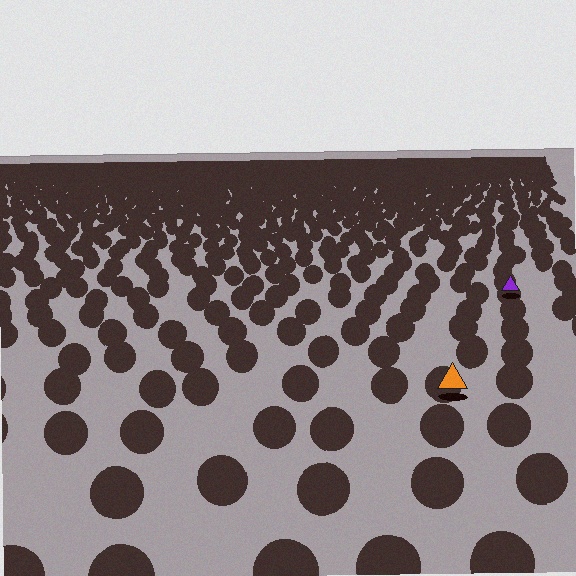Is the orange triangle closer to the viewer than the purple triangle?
Yes. The orange triangle is closer — you can tell from the texture gradient: the ground texture is coarser near it.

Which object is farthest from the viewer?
The purple triangle is farthest from the viewer. It appears smaller and the ground texture around it is denser.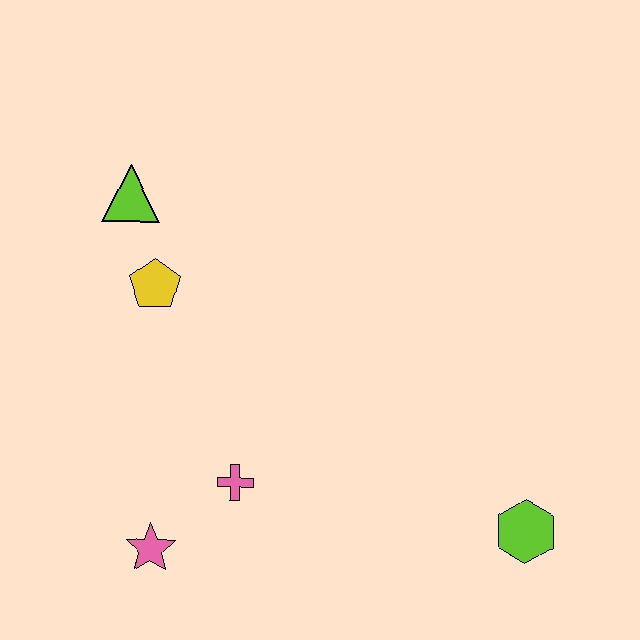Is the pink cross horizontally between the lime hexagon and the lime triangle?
Yes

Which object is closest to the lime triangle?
The yellow pentagon is closest to the lime triangle.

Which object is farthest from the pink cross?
The lime triangle is farthest from the pink cross.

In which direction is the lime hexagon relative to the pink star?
The lime hexagon is to the right of the pink star.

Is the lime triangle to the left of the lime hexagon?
Yes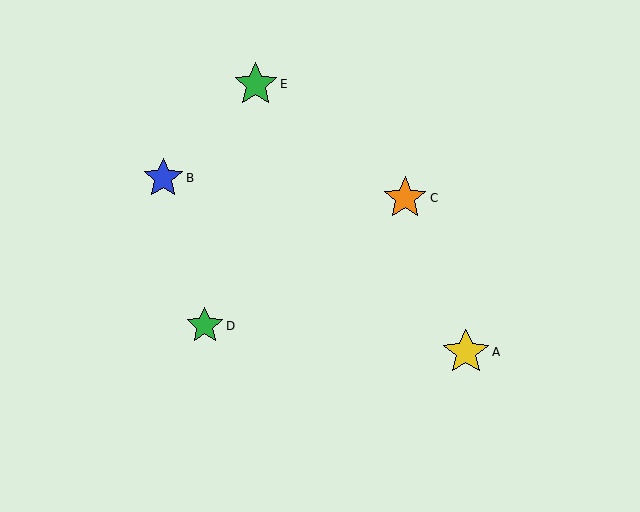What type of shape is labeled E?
Shape E is a green star.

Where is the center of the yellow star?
The center of the yellow star is at (466, 352).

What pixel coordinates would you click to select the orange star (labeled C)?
Click at (405, 198) to select the orange star C.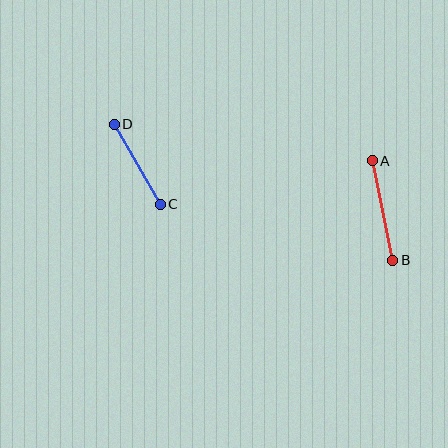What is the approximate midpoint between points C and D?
The midpoint is at approximately (137, 164) pixels.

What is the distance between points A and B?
The distance is approximately 102 pixels.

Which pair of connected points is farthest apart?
Points A and B are farthest apart.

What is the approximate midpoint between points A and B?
The midpoint is at approximately (382, 210) pixels.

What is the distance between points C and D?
The distance is approximately 92 pixels.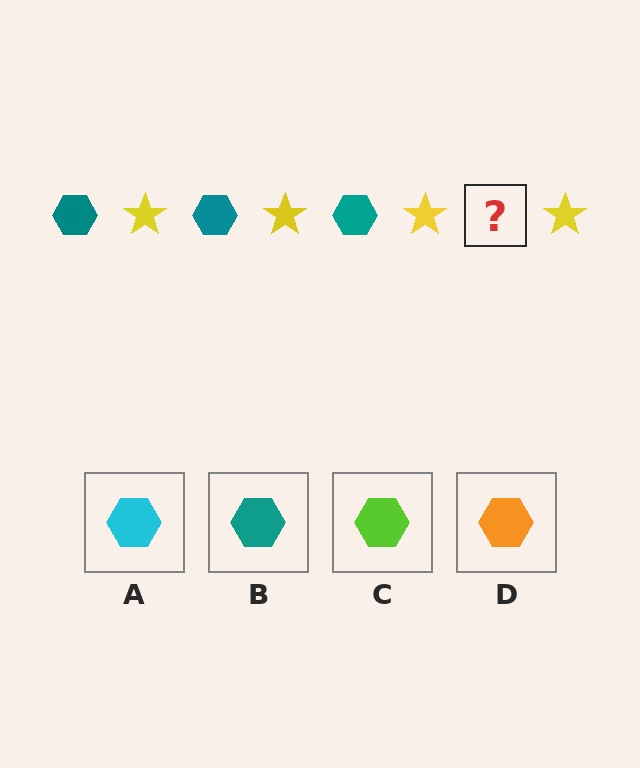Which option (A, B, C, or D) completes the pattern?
B.